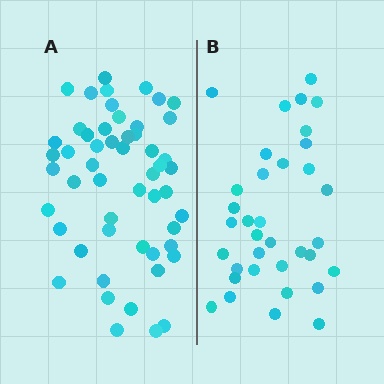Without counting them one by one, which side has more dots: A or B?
Region A (the left region) has more dots.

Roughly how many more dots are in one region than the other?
Region A has approximately 20 more dots than region B.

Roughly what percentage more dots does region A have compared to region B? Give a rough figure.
About 50% more.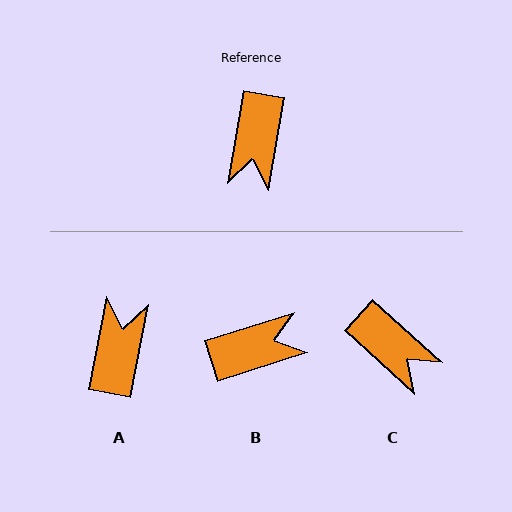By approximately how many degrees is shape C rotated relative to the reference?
Approximately 57 degrees counter-clockwise.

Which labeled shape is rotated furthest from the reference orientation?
A, about 179 degrees away.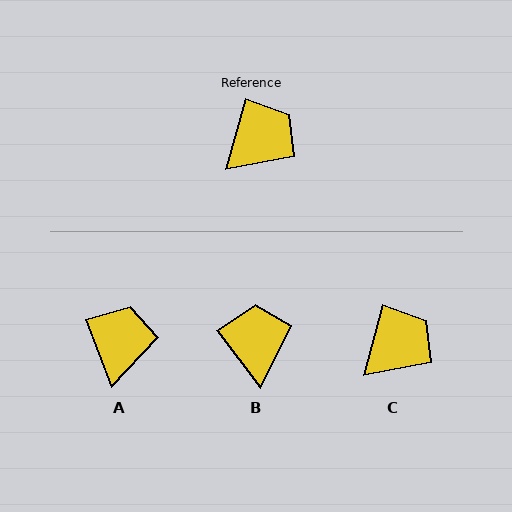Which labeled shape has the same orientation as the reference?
C.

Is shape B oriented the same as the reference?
No, it is off by about 53 degrees.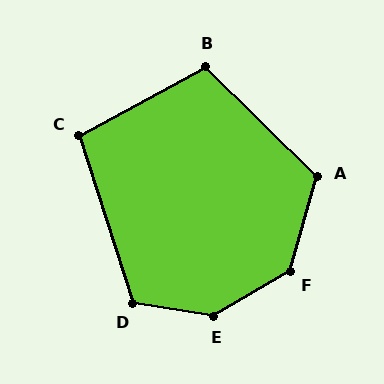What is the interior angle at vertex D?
Approximately 117 degrees (obtuse).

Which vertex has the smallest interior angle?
C, at approximately 101 degrees.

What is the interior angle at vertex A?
Approximately 118 degrees (obtuse).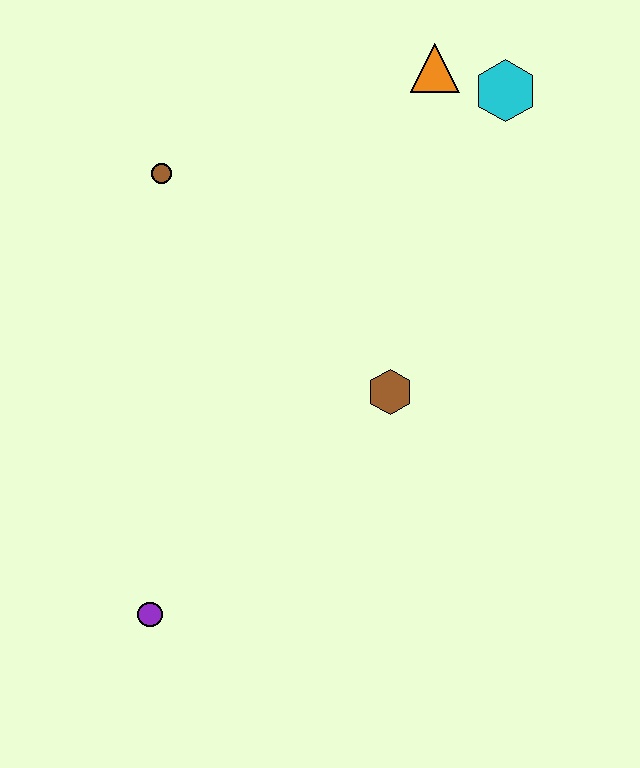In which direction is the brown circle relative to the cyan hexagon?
The brown circle is to the left of the cyan hexagon.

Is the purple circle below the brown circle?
Yes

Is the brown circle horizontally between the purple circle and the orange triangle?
Yes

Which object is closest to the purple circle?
The brown hexagon is closest to the purple circle.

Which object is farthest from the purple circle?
The cyan hexagon is farthest from the purple circle.